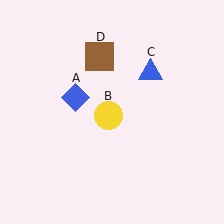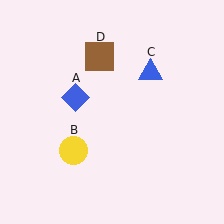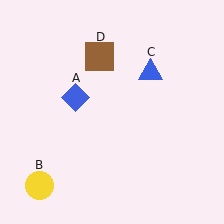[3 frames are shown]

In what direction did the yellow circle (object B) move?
The yellow circle (object B) moved down and to the left.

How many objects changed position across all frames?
1 object changed position: yellow circle (object B).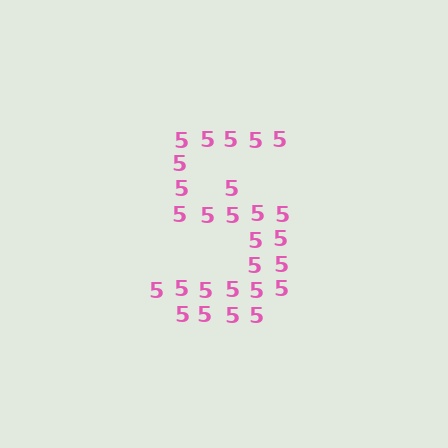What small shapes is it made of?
It is made of small digit 5's.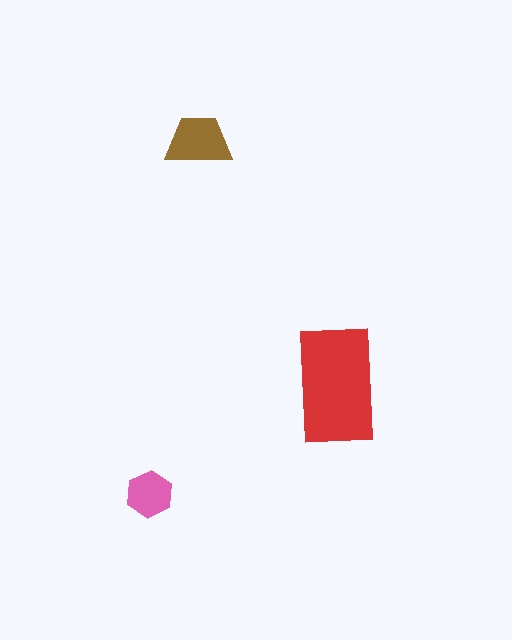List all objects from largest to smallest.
The red rectangle, the brown trapezoid, the pink hexagon.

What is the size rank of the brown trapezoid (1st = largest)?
2nd.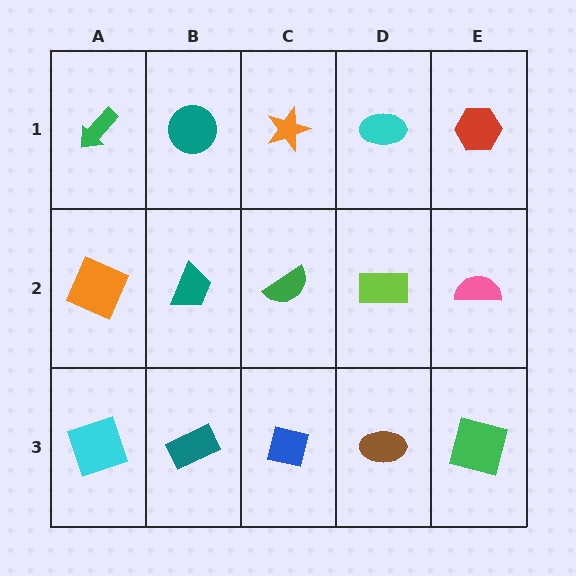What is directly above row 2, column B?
A teal circle.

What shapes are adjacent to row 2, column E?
A red hexagon (row 1, column E), a green square (row 3, column E), a lime rectangle (row 2, column D).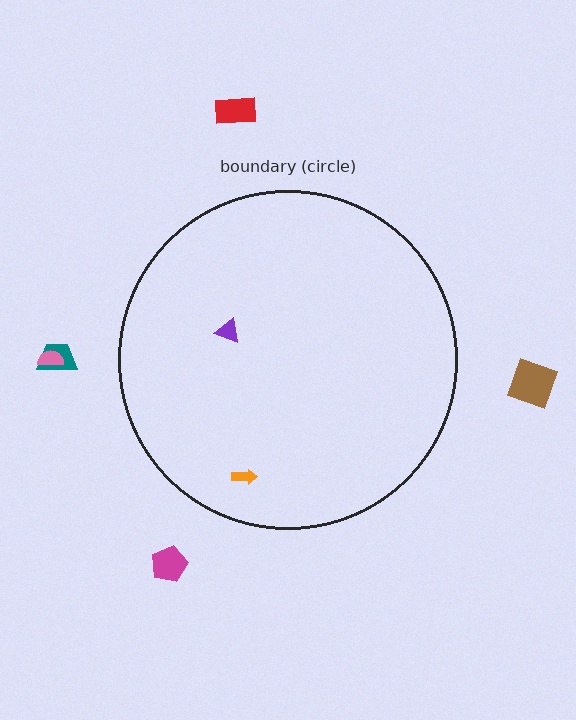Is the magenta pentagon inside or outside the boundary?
Outside.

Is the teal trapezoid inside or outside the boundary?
Outside.